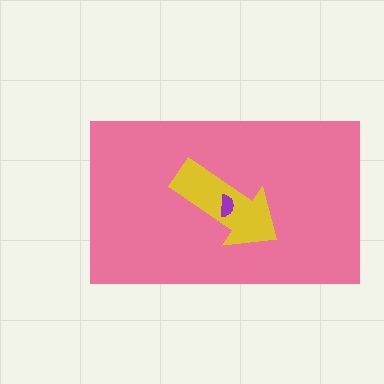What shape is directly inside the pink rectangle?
The yellow arrow.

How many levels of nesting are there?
3.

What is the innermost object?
The purple semicircle.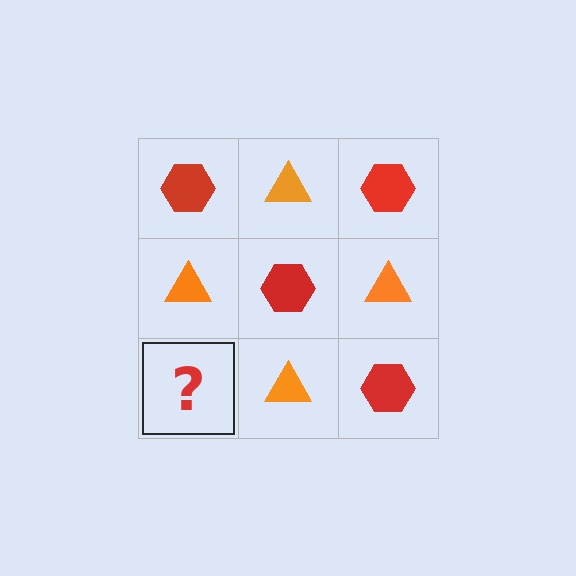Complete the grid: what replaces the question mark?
The question mark should be replaced with a red hexagon.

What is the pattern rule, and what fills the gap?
The rule is that it alternates red hexagon and orange triangle in a checkerboard pattern. The gap should be filled with a red hexagon.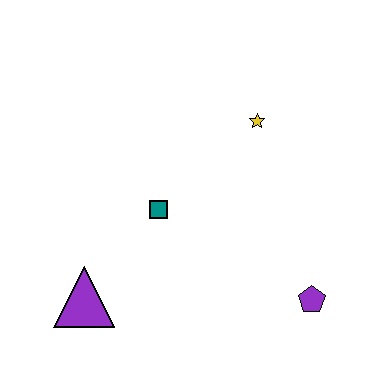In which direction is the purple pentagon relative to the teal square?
The purple pentagon is to the right of the teal square.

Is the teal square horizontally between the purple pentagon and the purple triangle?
Yes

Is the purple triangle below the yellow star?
Yes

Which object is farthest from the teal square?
The purple pentagon is farthest from the teal square.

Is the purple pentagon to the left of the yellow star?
No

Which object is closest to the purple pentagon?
The teal square is closest to the purple pentagon.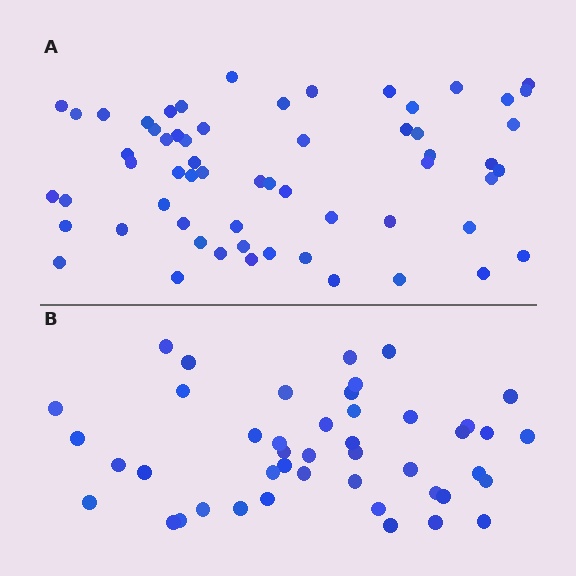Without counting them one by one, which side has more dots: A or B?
Region A (the top region) has more dots.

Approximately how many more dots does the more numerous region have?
Region A has approximately 15 more dots than region B.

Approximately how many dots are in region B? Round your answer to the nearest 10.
About 40 dots. (The exact count is 45, which rounds to 40.)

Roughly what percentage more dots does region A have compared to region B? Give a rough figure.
About 35% more.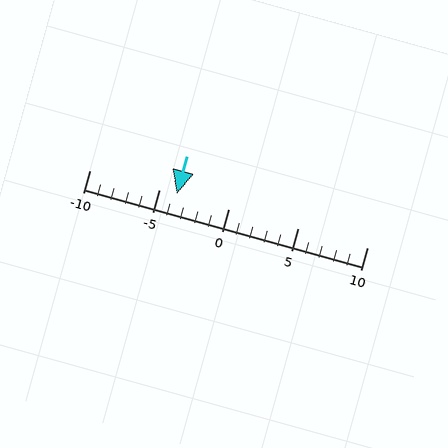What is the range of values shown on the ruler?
The ruler shows values from -10 to 10.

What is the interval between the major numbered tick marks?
The major tick marks are spaced 5 units apart.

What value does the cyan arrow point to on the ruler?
The cyan arrow points to approximately -4.